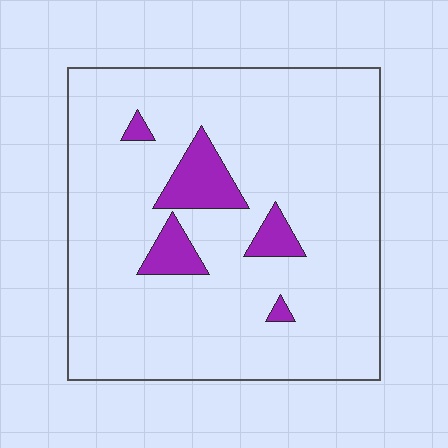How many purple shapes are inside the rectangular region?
5.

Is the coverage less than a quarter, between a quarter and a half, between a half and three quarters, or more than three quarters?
Less than a quarter.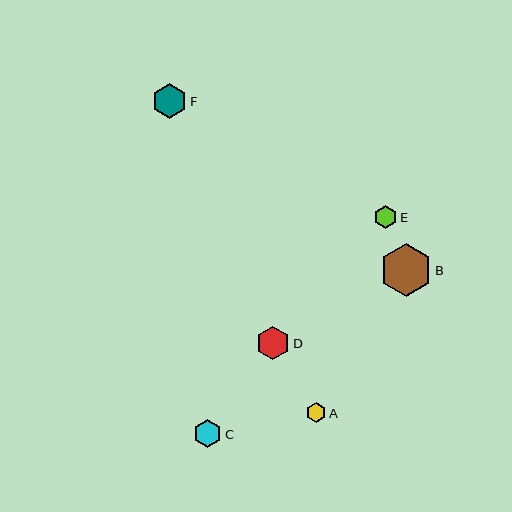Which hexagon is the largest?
Hexagon B is the largest with a size of approximately 52 pixels.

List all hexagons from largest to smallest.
From largest to smallest: B, F, D, C, E, A.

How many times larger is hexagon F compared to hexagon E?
Hexagon F is approximately 1.5 times the size of hexagon E.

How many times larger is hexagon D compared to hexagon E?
Hexagon D is approximately 1.4 times the size of hexagon E.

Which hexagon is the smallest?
Hexagon A is the smallest with a size of approximately 20 pixels.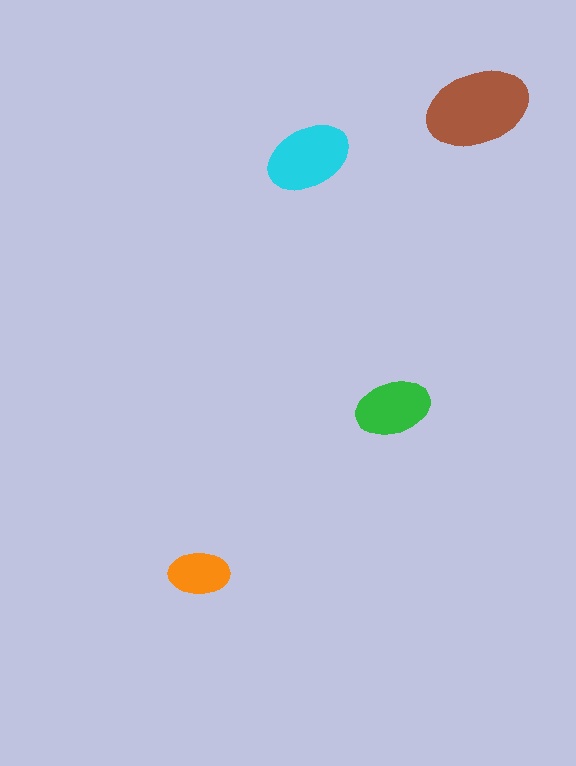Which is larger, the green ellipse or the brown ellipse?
The brown one.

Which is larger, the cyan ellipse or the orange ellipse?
The cyan one.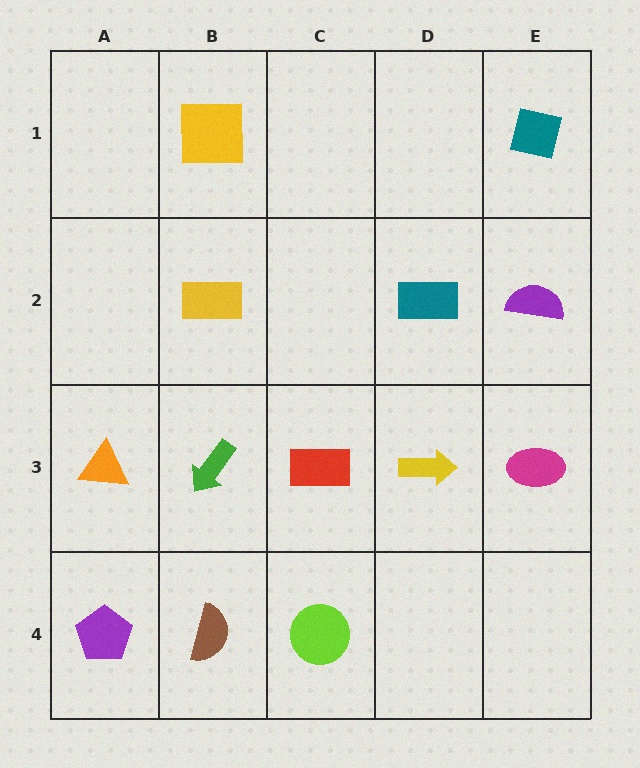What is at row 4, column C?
A lime circle.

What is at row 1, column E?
A teal square.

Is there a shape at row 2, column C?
No, that cell is empty.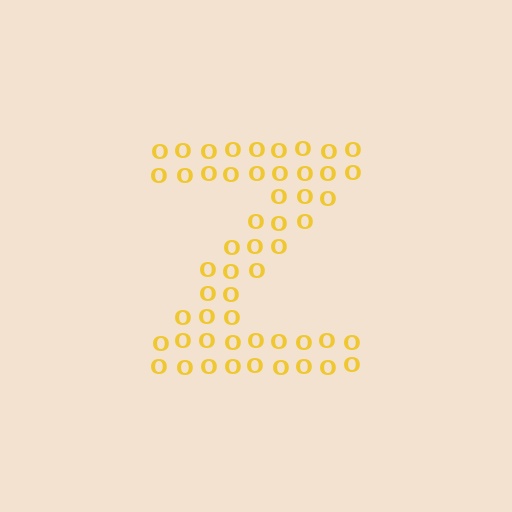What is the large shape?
The large shape is the letter Z.